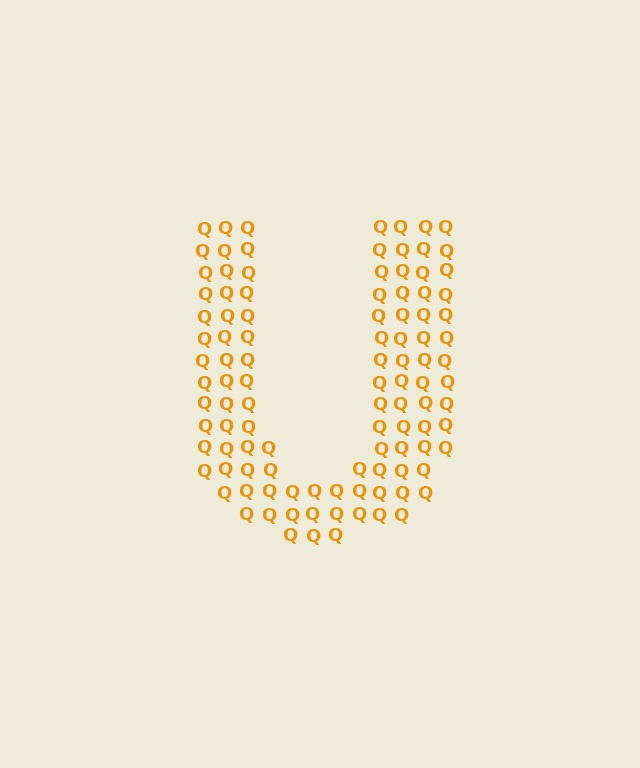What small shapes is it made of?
It is made of small letter Q's.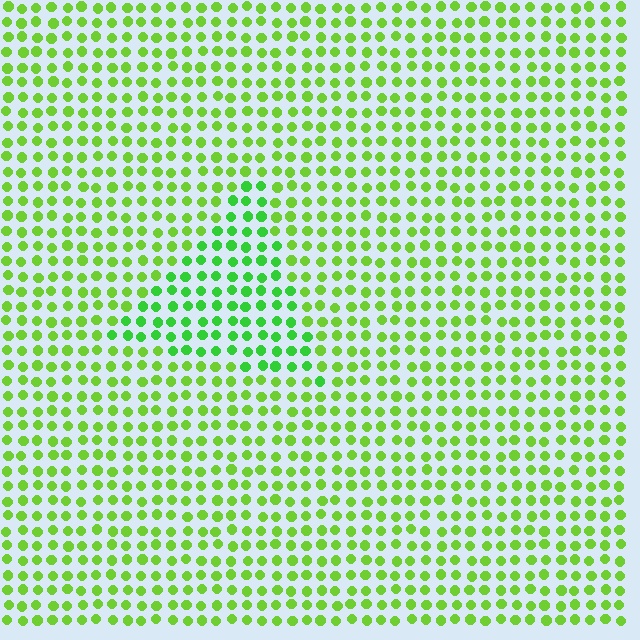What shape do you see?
I see a triangle.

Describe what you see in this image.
The image is filled with small lime elements in a uniform arrangement. A triangle-shaped region is visible where the elements are tinted to a slightly different hue, forming a subtle color boundary.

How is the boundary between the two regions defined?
The boundary is defined purely by a slight shift in hue (about 25 degrees). Spacing, size, and orientation are identical on both sides.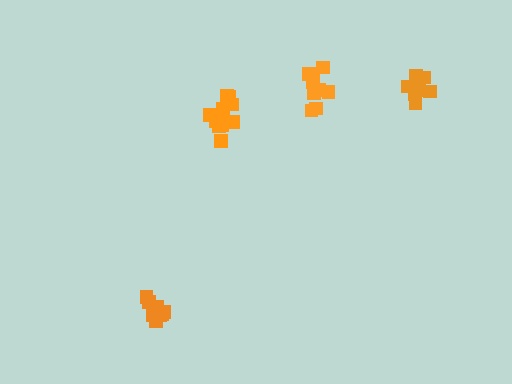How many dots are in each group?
Group 1: 12 dots, Group 2: 8 dots, Group 3: 10 dots, Group 4: 8 dots (38 total).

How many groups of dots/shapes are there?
There are 4 groups.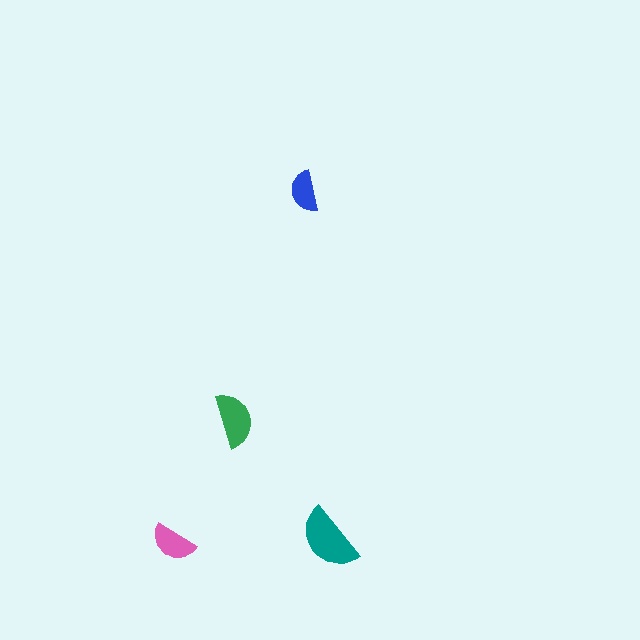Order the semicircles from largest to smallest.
the teal one, the green one, the pink one, the blue one.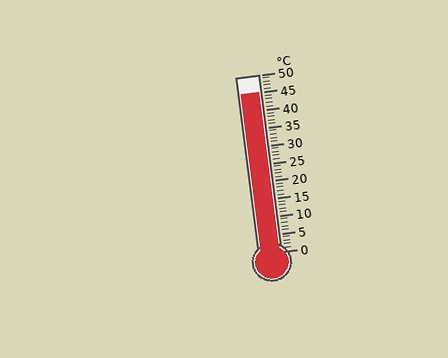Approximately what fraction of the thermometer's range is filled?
The thermometer is filled to approximately 90% of its range.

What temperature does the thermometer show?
The thermometer shows approximately 45°C.